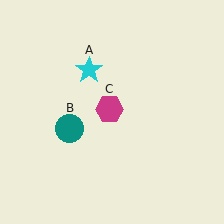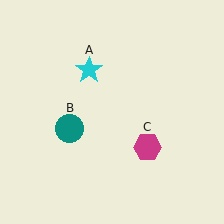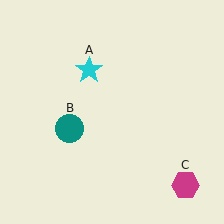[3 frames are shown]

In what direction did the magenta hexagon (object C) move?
The magenta hexagon (object C) moved down and to the right.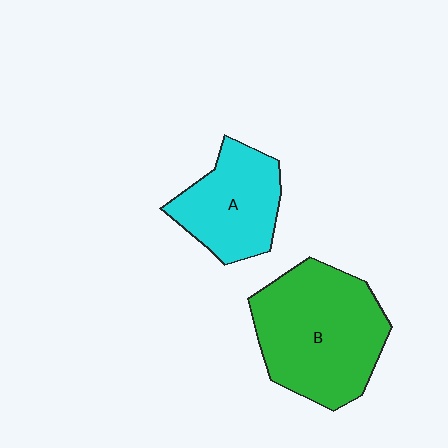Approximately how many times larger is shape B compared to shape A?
Approximately 1.6 times.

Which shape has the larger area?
Shape B (green).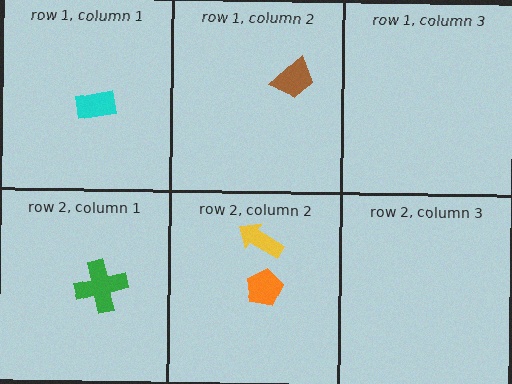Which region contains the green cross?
The row 2, column 1 region.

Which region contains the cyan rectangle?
The row 1, column 1 region.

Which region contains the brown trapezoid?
The row 1, column 2 region.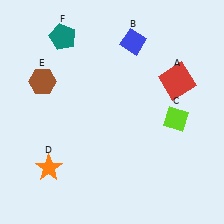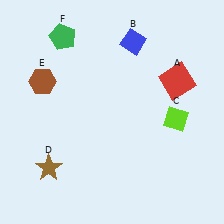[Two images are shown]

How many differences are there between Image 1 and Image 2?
There are 2 differences between the two images.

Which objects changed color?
D changed from orange to brown. F changed from teal to green.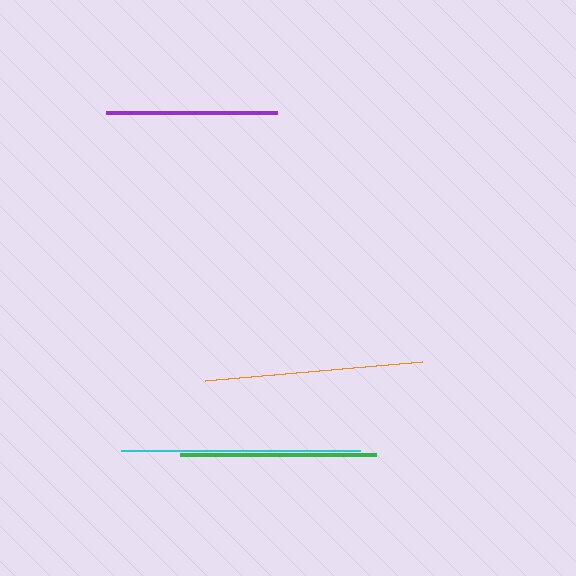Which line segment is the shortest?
The purple line is the shortest at approximately 171 pixels.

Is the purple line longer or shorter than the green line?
The green line is longer than the purple line.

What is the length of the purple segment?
The purple segment is approximately 171 pixels long.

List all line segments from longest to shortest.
From longest to shortest: cyan, orange, green, purple.